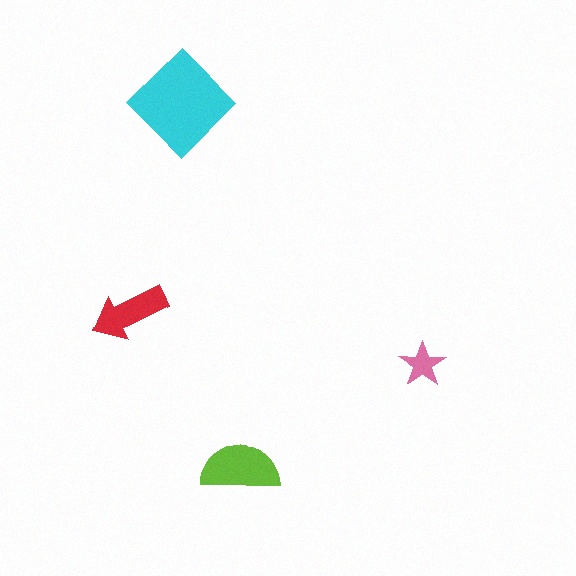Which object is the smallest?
The pink star.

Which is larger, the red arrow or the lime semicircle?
The lime semicircle.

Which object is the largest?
The cyan diamond.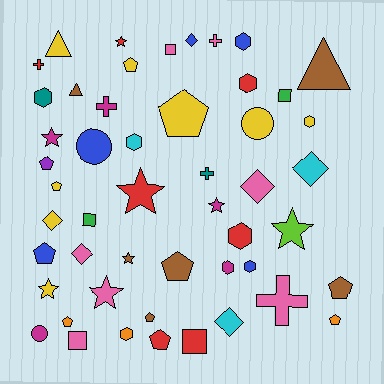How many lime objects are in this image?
There is 1 lime object.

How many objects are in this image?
There are 50 objects.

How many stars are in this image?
There are 8 stars.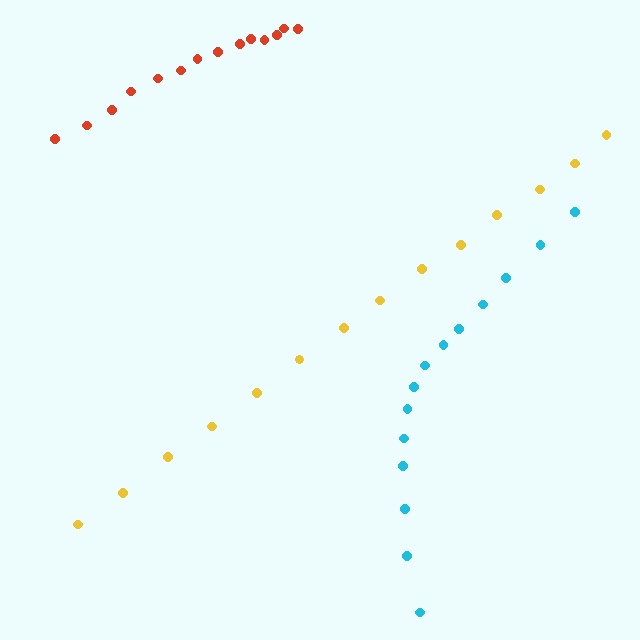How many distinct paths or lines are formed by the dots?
There are 3 distinct paths.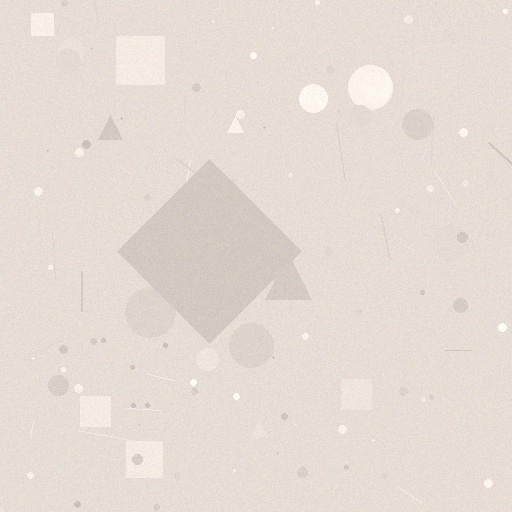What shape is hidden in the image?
A diamond is hidden in the image.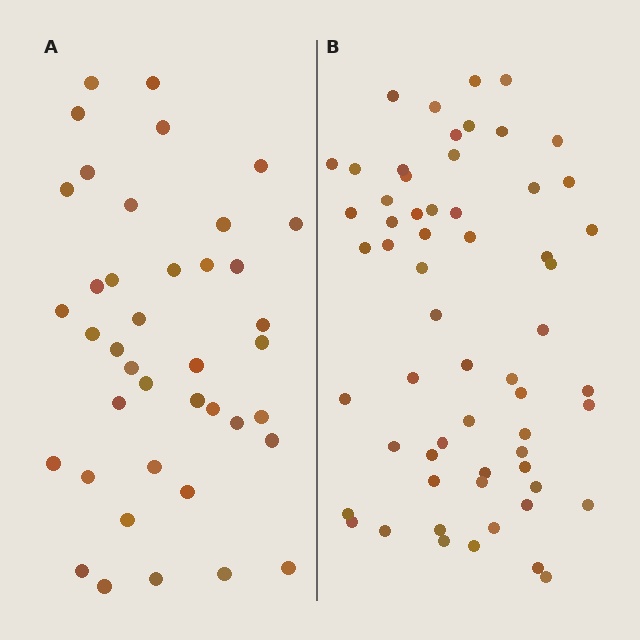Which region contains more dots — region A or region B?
Region B (the right region) has more dots.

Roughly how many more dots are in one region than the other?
Region B has approximately 20 more dots than region A.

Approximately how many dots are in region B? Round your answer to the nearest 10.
About 60 dots.